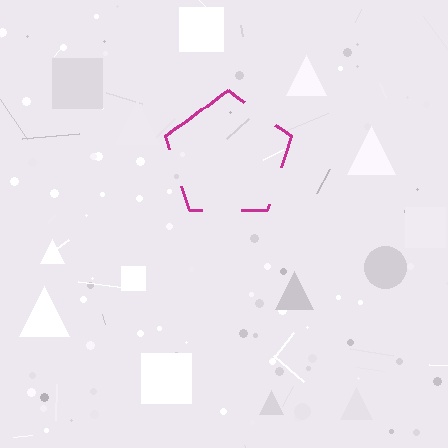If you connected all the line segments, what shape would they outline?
They would outline a pentagon.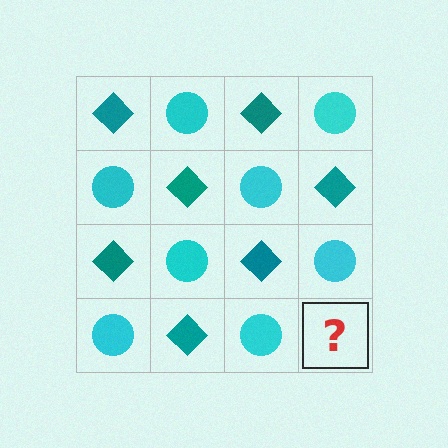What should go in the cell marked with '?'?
The missing cell should contain a teal diamond.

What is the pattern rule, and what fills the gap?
The rule is that it alternates teal diamond and cyan circle in a checkerboard pattern. The gap should be filled with a teal diamond.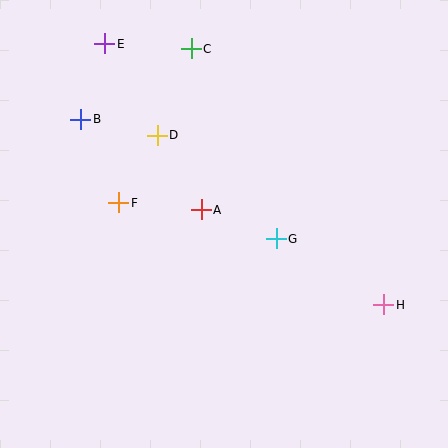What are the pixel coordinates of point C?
Point C is at (191, 49).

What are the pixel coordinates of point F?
Point F is at (119, 203).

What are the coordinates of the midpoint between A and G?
The midpoint between A and G is at (239, 224).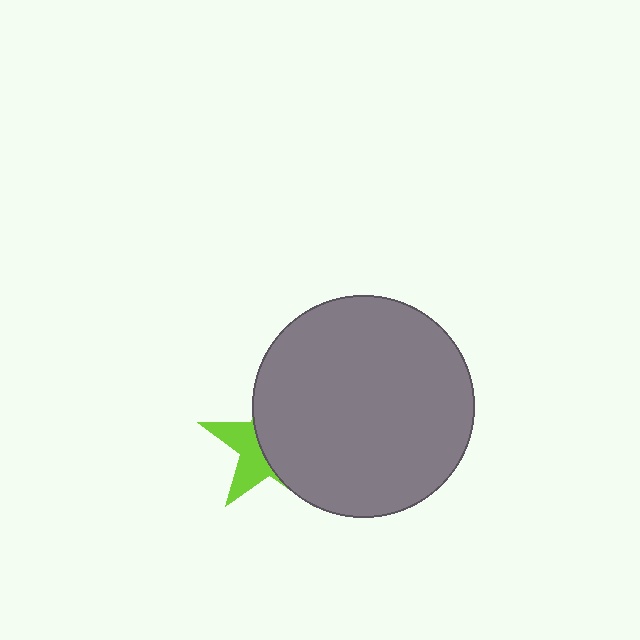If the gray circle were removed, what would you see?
You would see the complete lime star.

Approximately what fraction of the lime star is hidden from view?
Roughly 62% of the lime star is hidden behind the gray circle.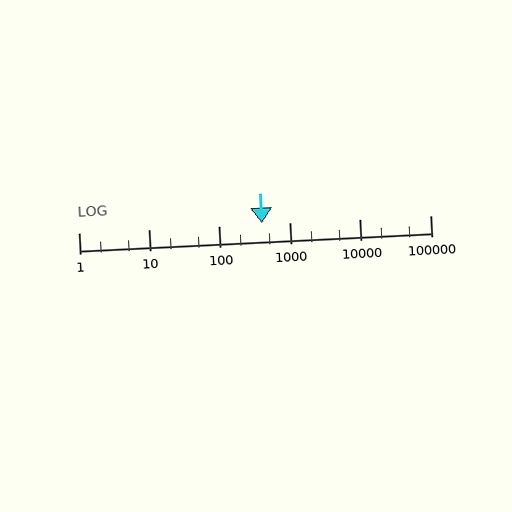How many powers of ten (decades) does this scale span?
The scale spans 5 decades, from 1 to 100000.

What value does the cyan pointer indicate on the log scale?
The pointer indicates approximately 400.